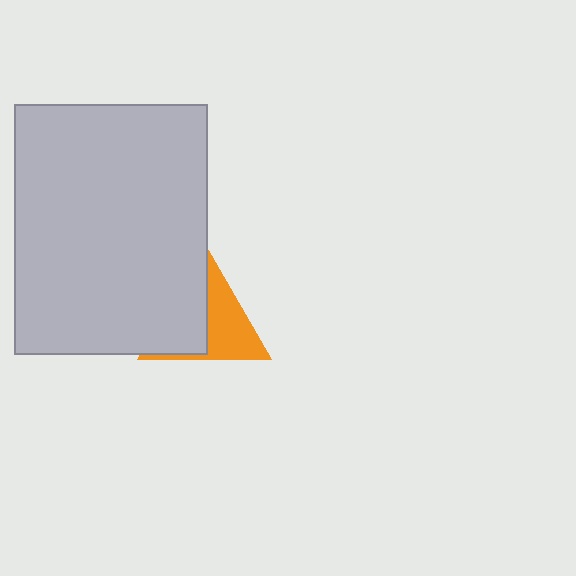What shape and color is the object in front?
The object in front is a light gray rectangle.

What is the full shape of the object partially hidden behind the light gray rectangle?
The partially hidden object is an orange triangle.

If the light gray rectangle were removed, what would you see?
You would see the complete orange triangle.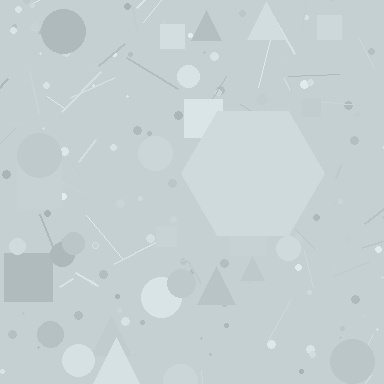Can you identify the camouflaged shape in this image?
The camouflaged shape is a hexagon.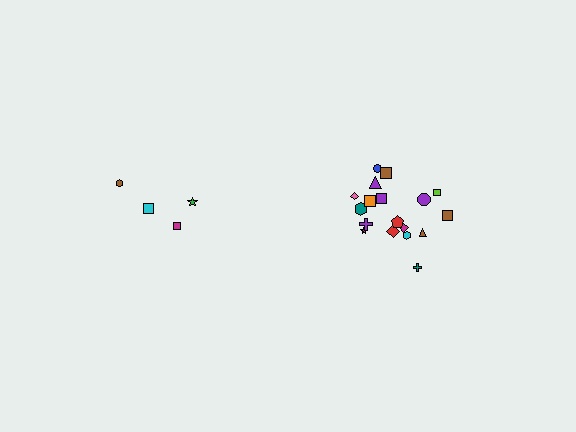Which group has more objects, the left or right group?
The right group.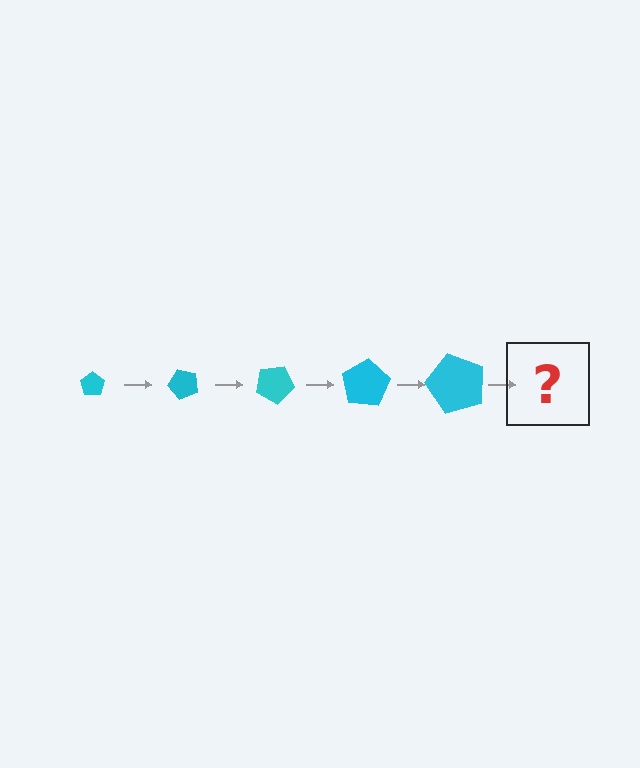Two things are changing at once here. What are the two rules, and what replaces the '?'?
The two rules are that the pentagon grows larger each step and it rotates 50 degrees each step. The '?' should be a pentagon, larger than the previous one and rotated 250 degrees from the start.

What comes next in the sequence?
The next element should be a pentagon, larger than the previous one and rotated 250 degrees from the start.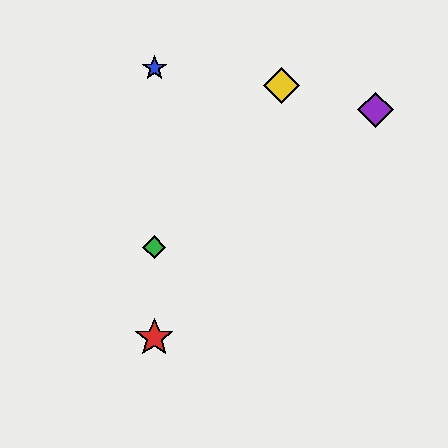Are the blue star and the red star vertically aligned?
Yes, both are at x≈154.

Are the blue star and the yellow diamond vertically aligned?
No, the blue star is at x≈154 and the yellow diamond is at x≈281.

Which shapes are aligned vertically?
The red star, the blue star, the green diamond are aligned vertically.